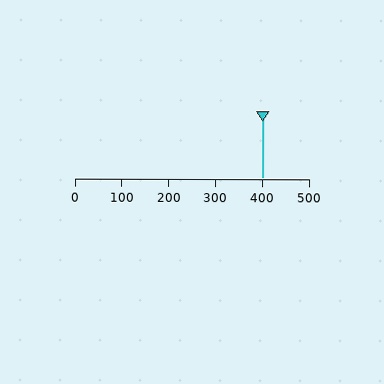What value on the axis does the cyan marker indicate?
The marker indicates approximately 400.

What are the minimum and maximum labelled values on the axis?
The axis runs from 0 to 500.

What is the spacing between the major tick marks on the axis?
The major ticks are spaced 100 apart.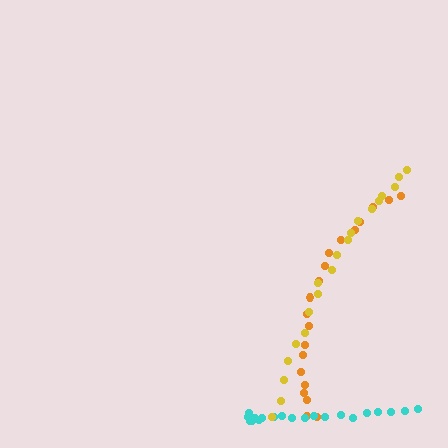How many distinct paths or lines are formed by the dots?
There are 3 distinct paths.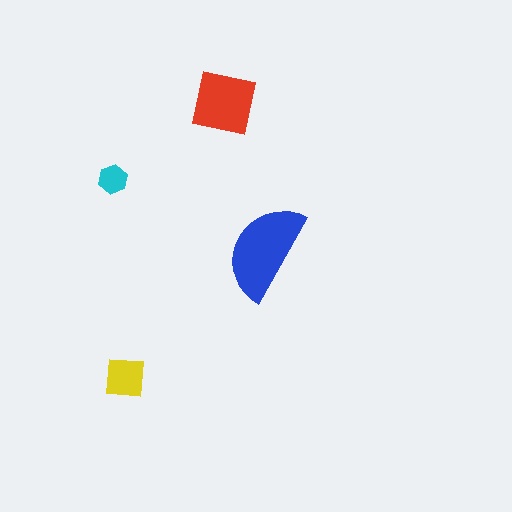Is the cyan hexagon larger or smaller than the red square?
Smaller.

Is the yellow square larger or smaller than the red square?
Smaller.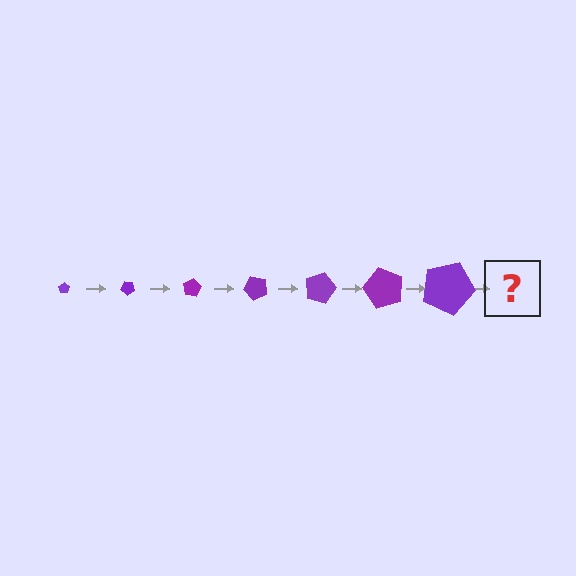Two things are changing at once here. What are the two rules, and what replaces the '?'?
The two rules are that the pentagon grows larger each step and it rotates 40 degrees each step. The '?' should be a pentagon, larger than the previous one and rotated 280 degrees from the start.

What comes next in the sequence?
The next element should be a pentagon, larger than the previous one and rotated 280 degrees from the start.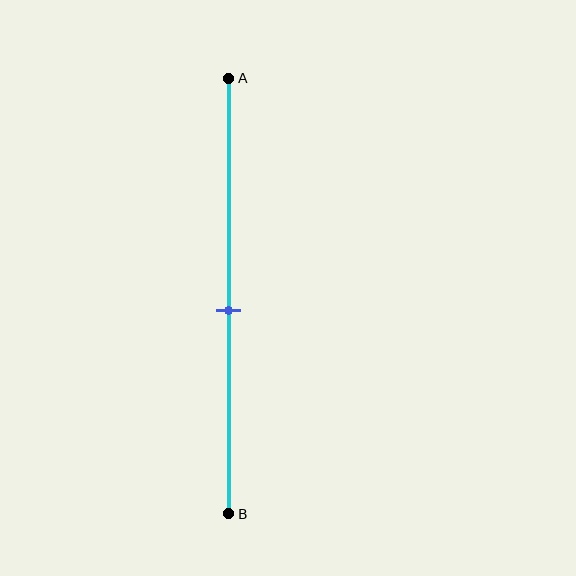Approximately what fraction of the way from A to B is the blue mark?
The blue mark is approximately 55% of the way from A to B.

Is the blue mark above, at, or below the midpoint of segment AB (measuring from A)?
The blue mark is below the midpoint of segment AB.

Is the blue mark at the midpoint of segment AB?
No, the mark is at about 55% from A, not at the 50% midpoint.